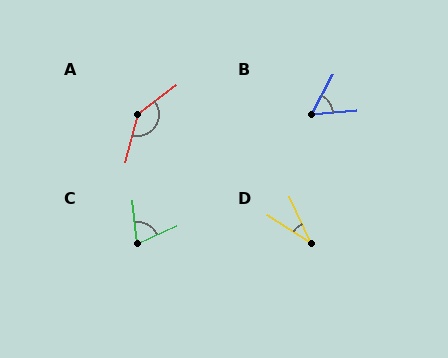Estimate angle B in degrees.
Approximately 56 degrees.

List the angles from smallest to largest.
D (32°), B (56°), C (71°), A (142°).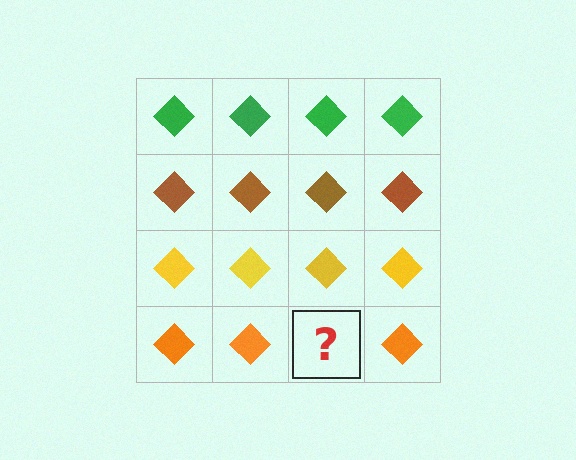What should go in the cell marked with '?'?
The missing cell should contain an orange diamond.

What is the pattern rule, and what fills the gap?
The rule is that each row has a consistent color. The gap should be filled with an orange diamond.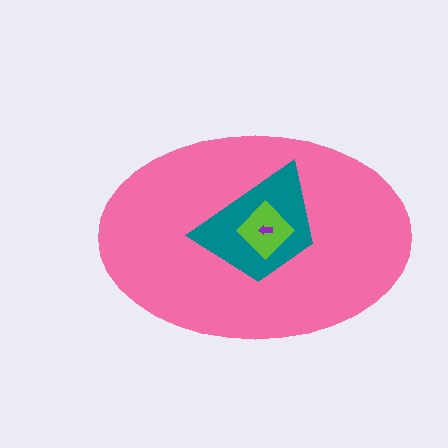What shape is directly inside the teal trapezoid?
The lime diamond.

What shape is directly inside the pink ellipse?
The teal trapezoid.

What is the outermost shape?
The pink ellipse.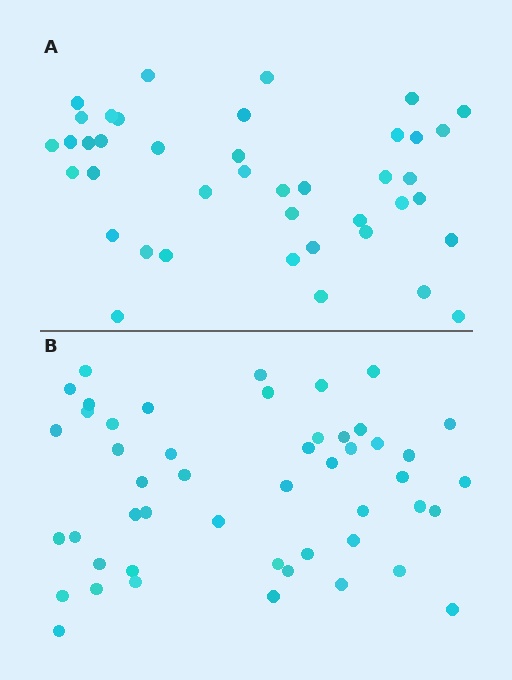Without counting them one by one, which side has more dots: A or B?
Region B (the bottom region) has more dots.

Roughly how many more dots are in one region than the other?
Region B has roughly 8 or so more dots than region A.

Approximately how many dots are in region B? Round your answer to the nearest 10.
About 50 dots. (The exact count is 49, which rounds to 50.)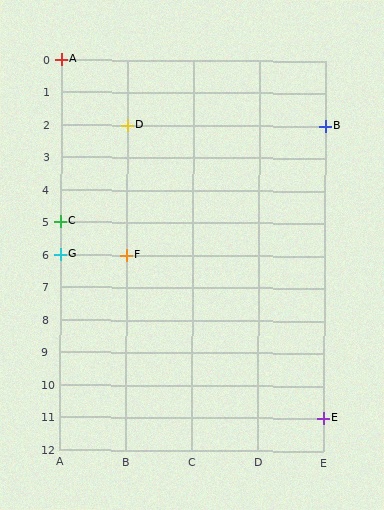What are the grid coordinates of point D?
Point D is at grid coordinates (B, 2).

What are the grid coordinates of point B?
Point B is at grid coordinates (E, 2).